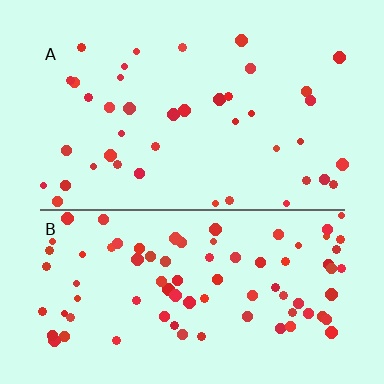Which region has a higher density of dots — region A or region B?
B (the bottom).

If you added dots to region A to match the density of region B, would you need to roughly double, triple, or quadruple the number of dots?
Approximately double.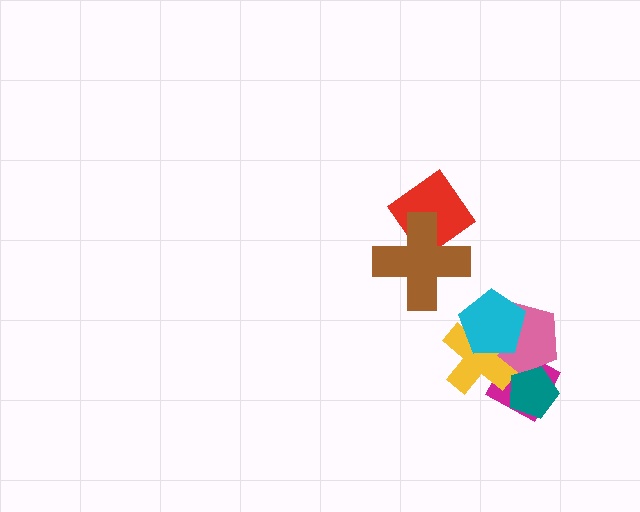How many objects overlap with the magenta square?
3 objects overlap with the magenta square.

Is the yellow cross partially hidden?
Yes, it is partially covered by another shape.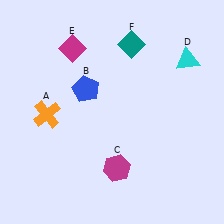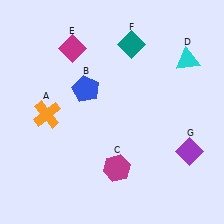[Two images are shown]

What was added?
A purple diamond (G) was added in Image 2.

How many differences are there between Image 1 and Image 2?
There is 1 difference between the two images.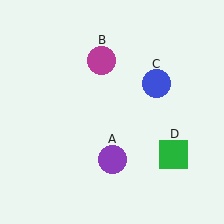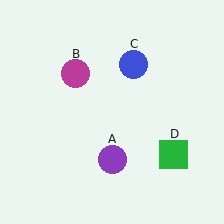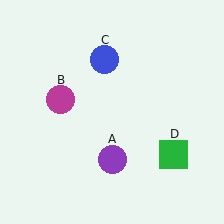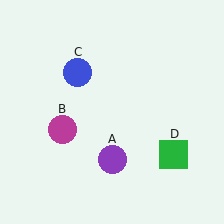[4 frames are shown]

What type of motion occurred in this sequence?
The magenta circle (object B), blue circle (object C) rotated counterclockwise around the center of the scene.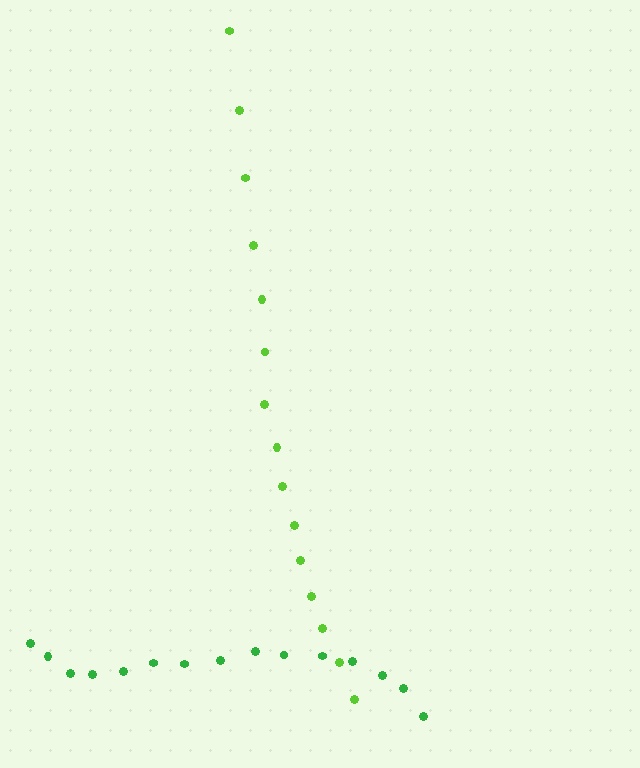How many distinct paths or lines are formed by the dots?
There are 2 distinct paths.